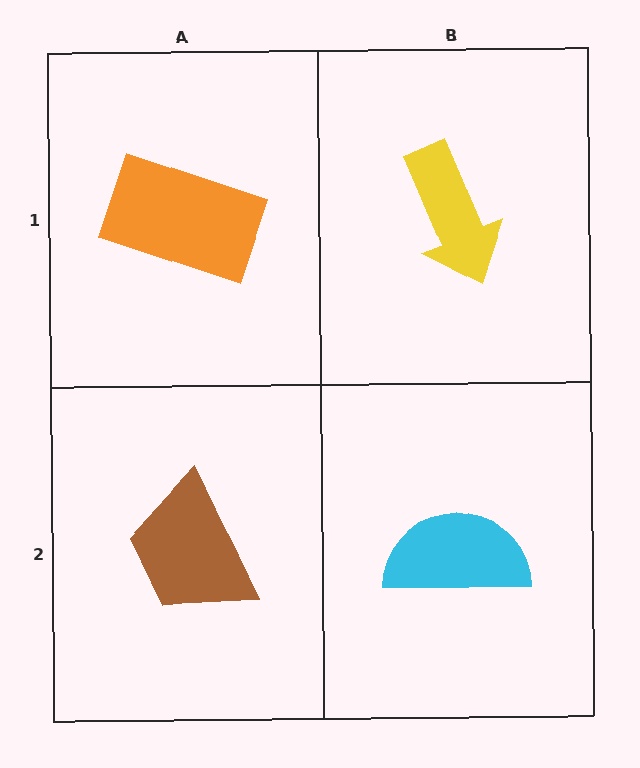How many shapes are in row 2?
2 shapes.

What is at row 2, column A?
A brown trapezoid.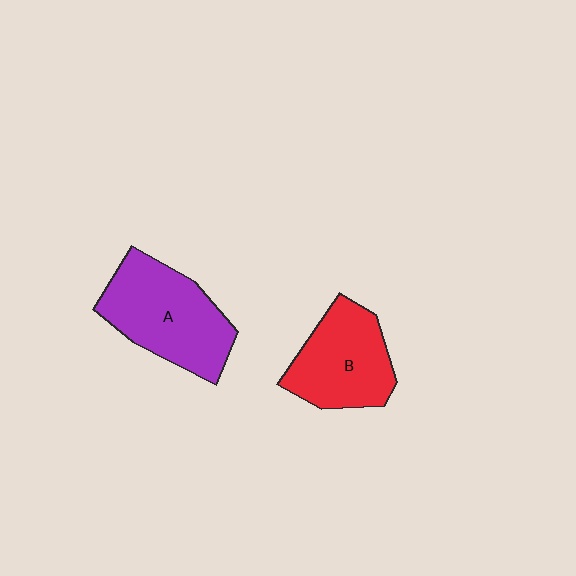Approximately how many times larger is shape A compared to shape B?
Approximately 1.2 times.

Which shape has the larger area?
Shape A (purple).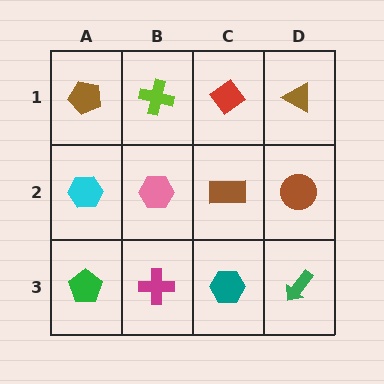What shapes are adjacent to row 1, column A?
A cyan hexagon (row 2, column A), a lime cross (row 1, column B).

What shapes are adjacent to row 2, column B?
A lime cross (row 1, column B), a magenta cross (row 3, column B), a cyan hexagon (row 2, column A), a brown rectangle (row 2, column C).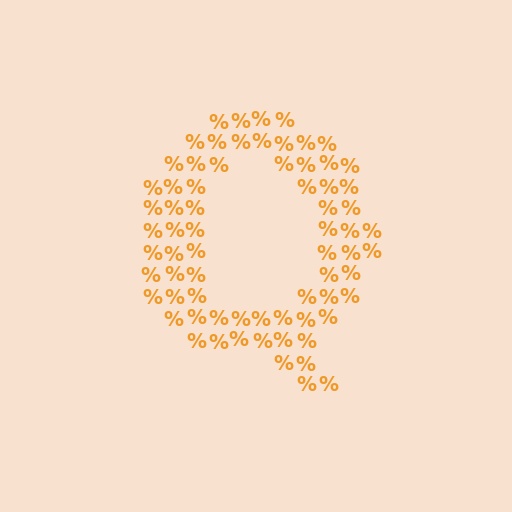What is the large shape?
The large shape is the letter Q.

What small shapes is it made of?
It is made of small percent signs.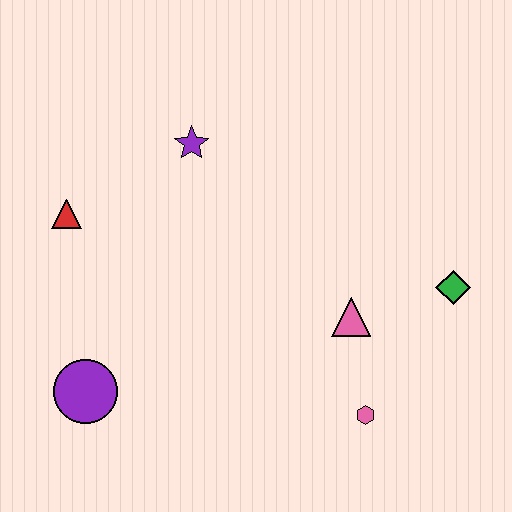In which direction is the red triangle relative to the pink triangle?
The red triangle is to the left of the pink triangle.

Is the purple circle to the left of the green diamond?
Yes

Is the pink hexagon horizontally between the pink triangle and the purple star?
No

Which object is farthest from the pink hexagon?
The red triangle is farthest from the pink hexagon.